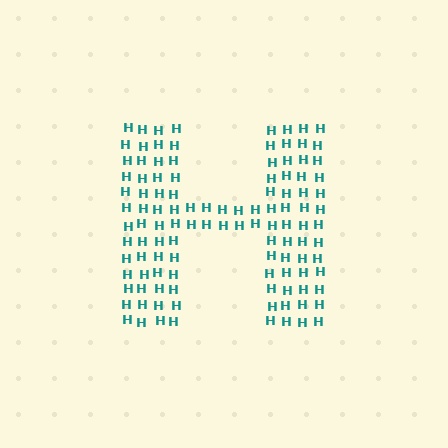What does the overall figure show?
The overall figure shows the letter H.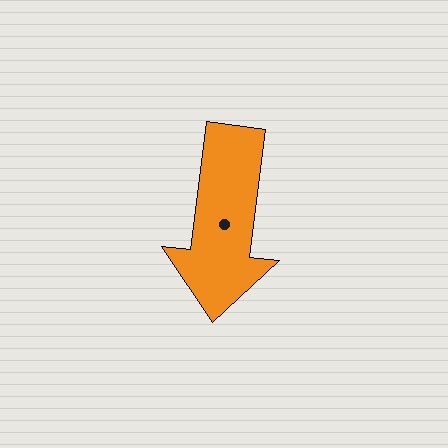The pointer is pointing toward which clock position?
Roughly 6 o'clock.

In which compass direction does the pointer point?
South.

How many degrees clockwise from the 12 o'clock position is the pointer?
Approximately 187 degrees.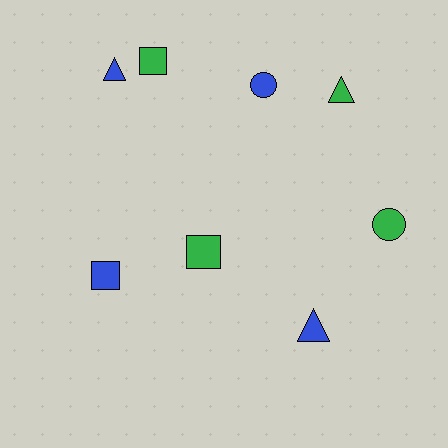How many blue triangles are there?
There are 2 blue triangles.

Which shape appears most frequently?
Triangle, with 3 objects.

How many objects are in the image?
There are 8 objects.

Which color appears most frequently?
Blue, with 4 objects.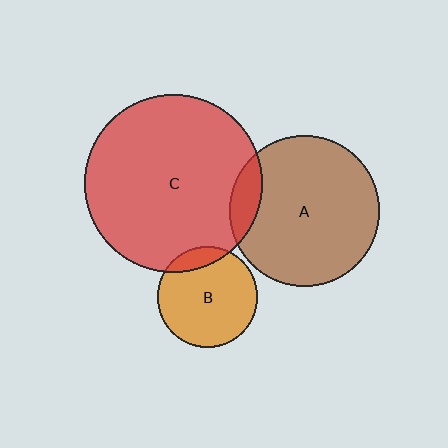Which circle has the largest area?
Circle C (red).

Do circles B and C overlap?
Yes.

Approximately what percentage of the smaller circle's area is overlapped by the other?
Approximately 10%.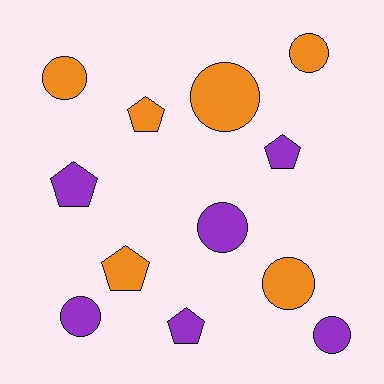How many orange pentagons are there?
There are 2 orange pentagons.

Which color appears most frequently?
Purple, with 6 objects.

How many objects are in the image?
There are 12 objects.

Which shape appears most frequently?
Circle, with 7 objects.